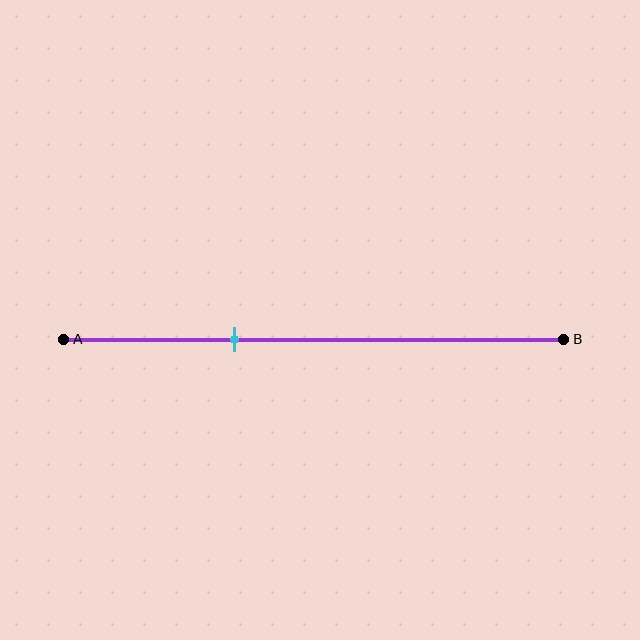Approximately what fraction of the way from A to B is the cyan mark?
The cyan mark is approximately 35% of the way from A to B.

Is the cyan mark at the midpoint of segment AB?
No, the mark is at about 35% from A, not at the 50% midpoint.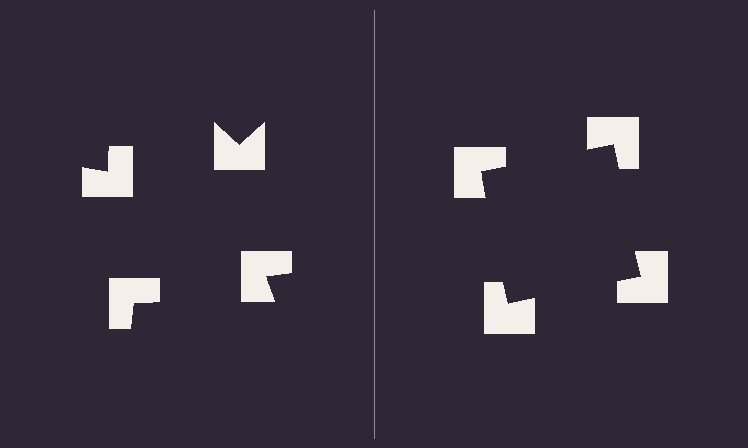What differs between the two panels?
The notched squares are positioned identically on both sides; only the wedge orientations differ. On the right they align to a square; on the left they are misaligned.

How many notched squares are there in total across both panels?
8 — 4 on each side.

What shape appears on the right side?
An illusory square.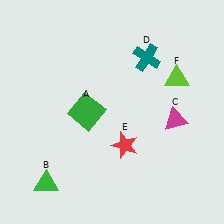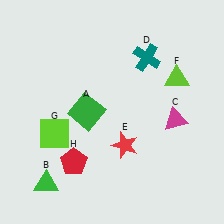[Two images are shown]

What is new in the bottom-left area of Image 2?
A lime square (G) was added in the bottom-left area of Image 2.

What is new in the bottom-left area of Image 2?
A red pentagon (H) was added in the bottom-left area of Image 2.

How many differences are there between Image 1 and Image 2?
There are 2 differences between the two images.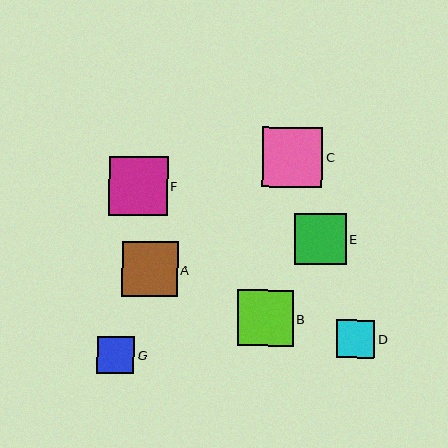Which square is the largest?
Square C is the largest with a size of approximately 60 pixels.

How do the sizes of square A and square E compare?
Square A and square E are approximately the same size.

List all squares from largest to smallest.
From largest to smallest: C, F, B, A, E, D, G.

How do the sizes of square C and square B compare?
Square C and square B are approximately the same size.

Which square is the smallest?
Square G is the smallest with a size of approximately 37 pixels.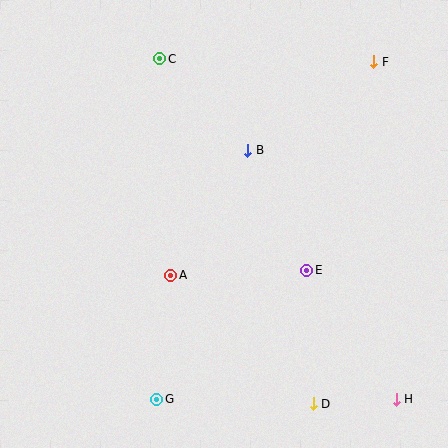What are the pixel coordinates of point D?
Point D is at (313, 404).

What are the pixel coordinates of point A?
Point A is at (171, 275).